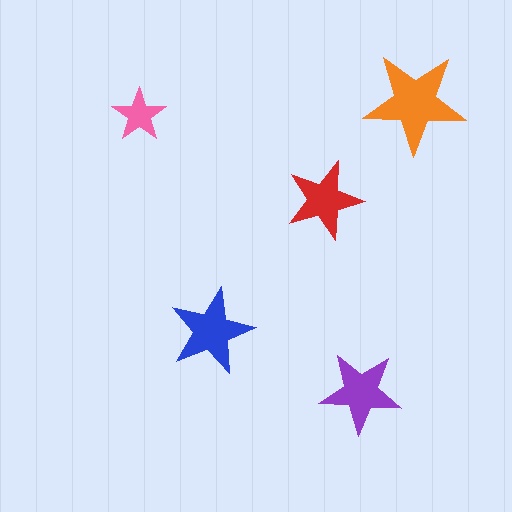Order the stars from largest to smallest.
the orange one, the blue one, the purple one, the red one, the pink one.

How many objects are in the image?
There are 5 objects in the image.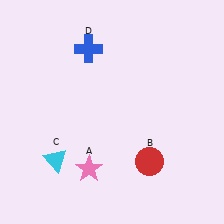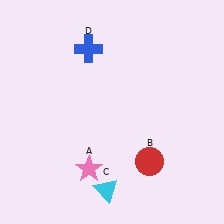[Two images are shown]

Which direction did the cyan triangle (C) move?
The cyan triangle (C) moved right.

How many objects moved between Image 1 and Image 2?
1 object moved between the two images.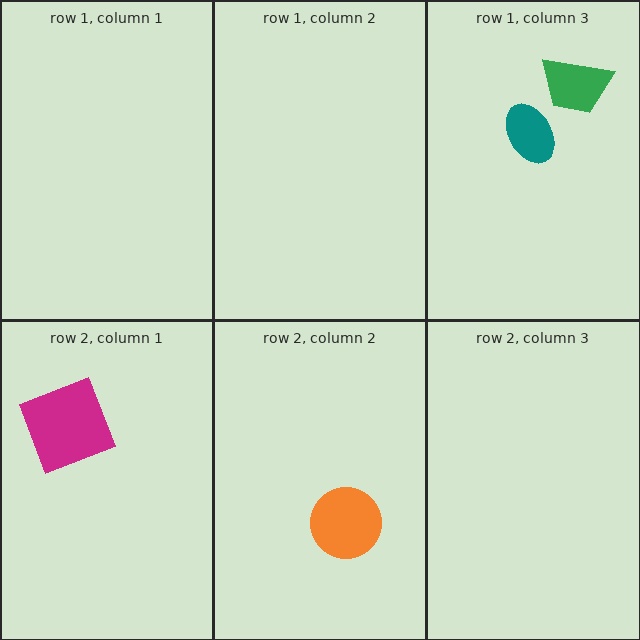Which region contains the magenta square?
The row 2, column 1 region.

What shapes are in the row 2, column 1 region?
The magenta square.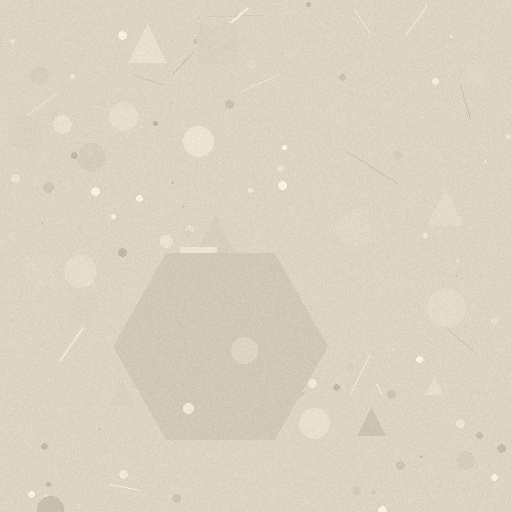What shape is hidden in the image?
A hexagon is hidden in the image.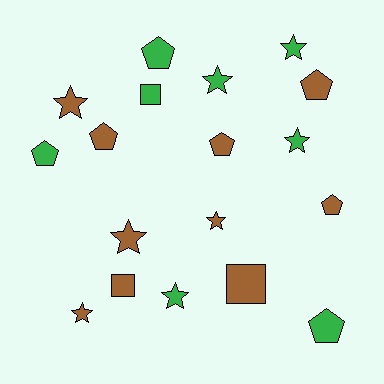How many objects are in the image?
There are 18 objects.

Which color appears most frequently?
Brown, with 10 objects.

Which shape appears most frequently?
Star, with 8 objects.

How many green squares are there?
There is 1 green square.